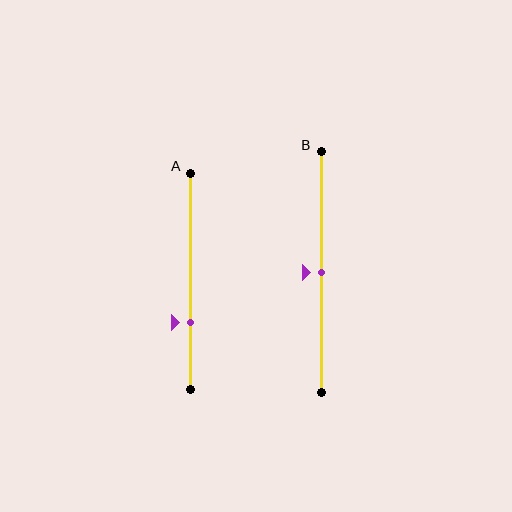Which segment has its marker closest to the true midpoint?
Segment B has its marker closest to the true midpoint.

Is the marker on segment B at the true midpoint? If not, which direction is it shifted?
Yes, the marker on segment B is at the true midpoint.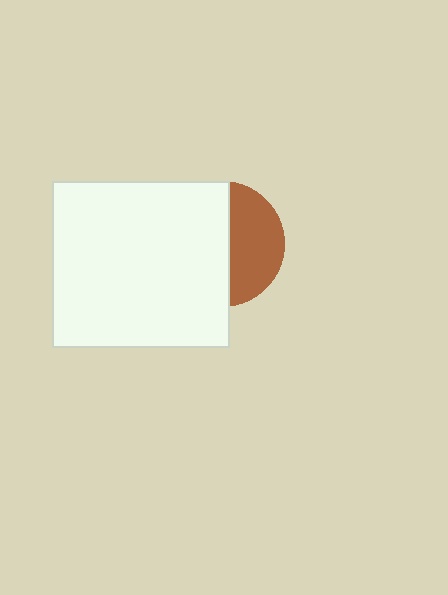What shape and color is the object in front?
The object in front is a white rectangle.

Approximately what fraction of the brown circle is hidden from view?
Roughly 58% of the brown circle is hidden behind the white rectangle.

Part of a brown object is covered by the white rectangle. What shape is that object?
It is a circle.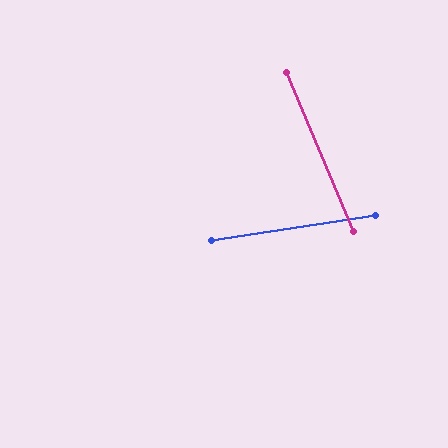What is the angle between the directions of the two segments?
Approximately 76 degrees.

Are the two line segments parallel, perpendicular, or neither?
Neither parallel nor perpendicular — they differ by about 76°.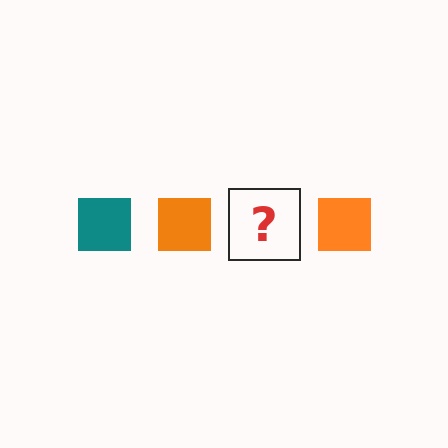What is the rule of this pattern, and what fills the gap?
The rule is that the pattern cycles through teal, orange squares. The gap should be filled with a teal square.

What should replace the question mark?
The question mark should be replaced with a teal square.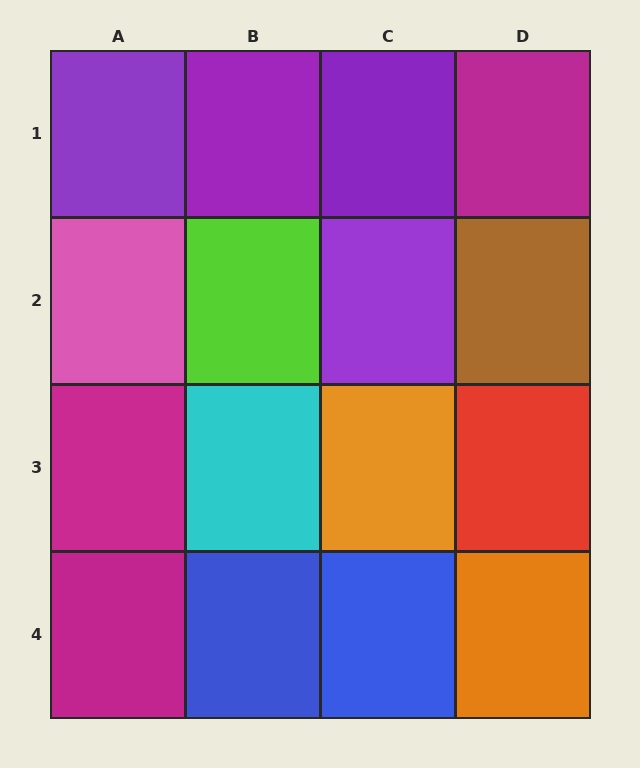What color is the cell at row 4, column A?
Magenta.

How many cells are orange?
2 cells are orange.